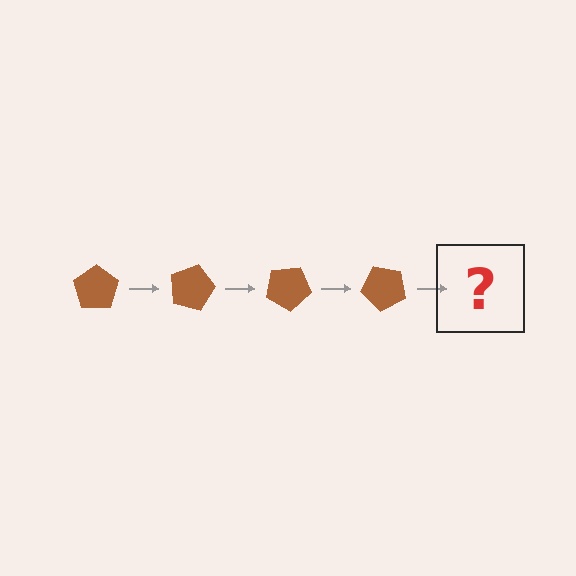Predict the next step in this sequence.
The next step is a brown pentagon rotated 60 degrees.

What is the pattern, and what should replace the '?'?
The pattern is that the pentagon rotates 15 degrees each step. The '?' should be a brown pentagon rotated 60 degrees.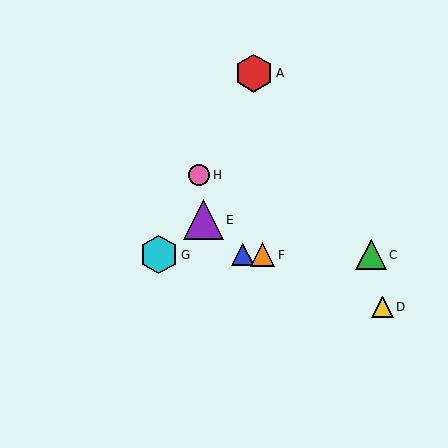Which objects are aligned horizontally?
Objects B, C, F, G are aligned horizontally.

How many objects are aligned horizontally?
4 objects (B, C, F, G) are aligned horizontally.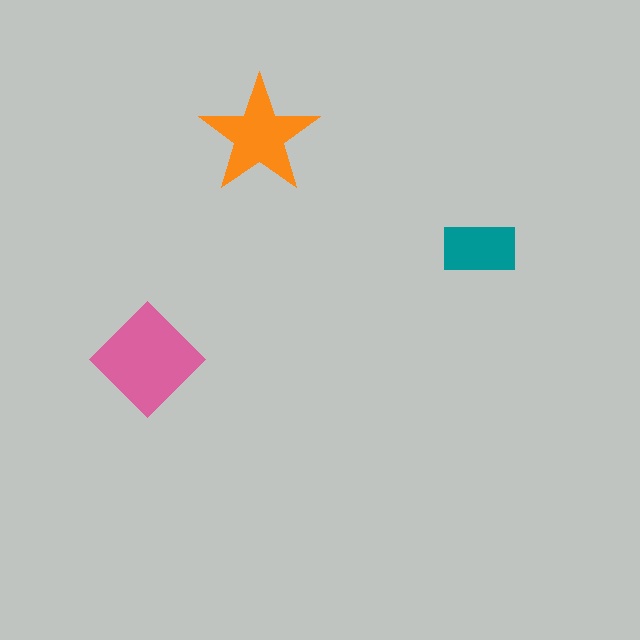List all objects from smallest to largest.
The teal rectangle, the orange star, the pink diamond.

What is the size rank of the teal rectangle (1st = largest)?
3rd.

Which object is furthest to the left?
The pink diamond is leftmost.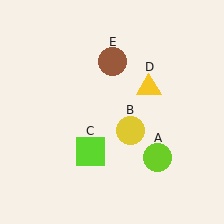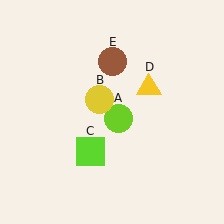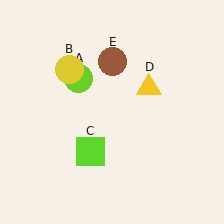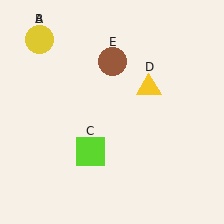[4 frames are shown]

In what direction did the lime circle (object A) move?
The lime circle (object A) moved up and to the left.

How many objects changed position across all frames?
2 objects changed position: lime circle (object A), yellow circle (object B).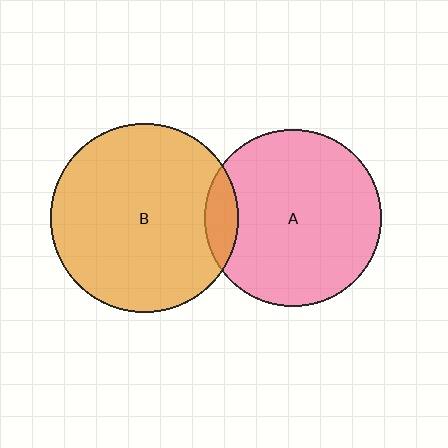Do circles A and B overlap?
Yes.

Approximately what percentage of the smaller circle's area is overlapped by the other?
Approximately 10%.